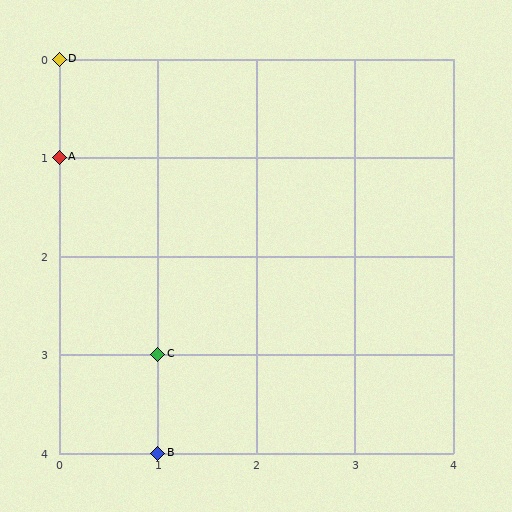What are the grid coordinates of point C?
Point C is at grid coordinates (1, 3).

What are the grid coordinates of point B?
Point B is at grid coordinates (1, 4).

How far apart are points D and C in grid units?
Points D and C are 1 column and 3 rows apart (about 3.2 grid units diagonally).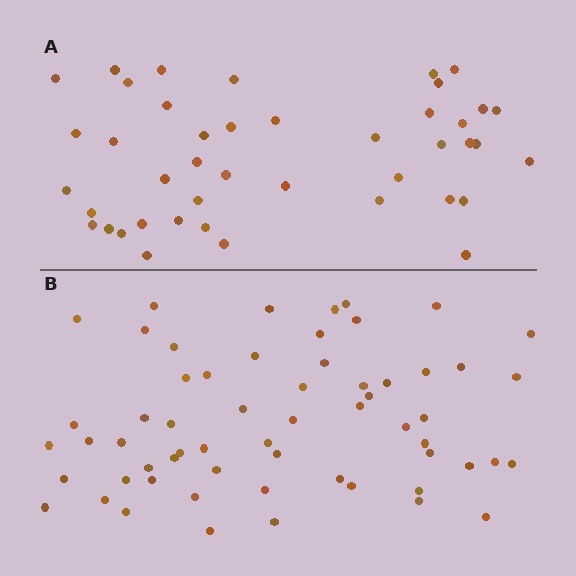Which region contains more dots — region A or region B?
Region B (the bottom region) has more dots.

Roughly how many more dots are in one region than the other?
Region B has approximately 15 more dots than region A.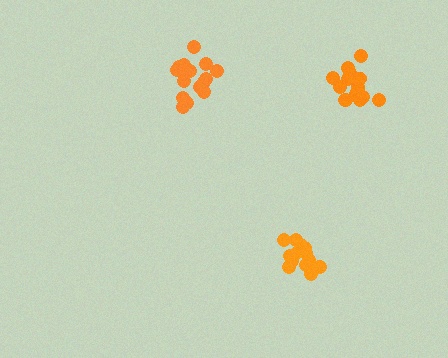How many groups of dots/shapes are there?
There are 3 groups.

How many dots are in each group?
Group 1: 16 dots, Group 2: 16 dots, Group 3: 14 dots (46 total).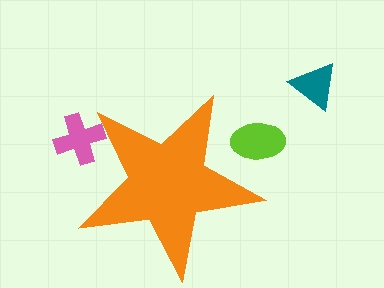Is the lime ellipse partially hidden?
Yes, the lime ellipse is partially hidden behind the orange star.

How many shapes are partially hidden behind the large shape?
2 shapes are partially hidden.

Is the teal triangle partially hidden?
No, the teal triangle is fully visible.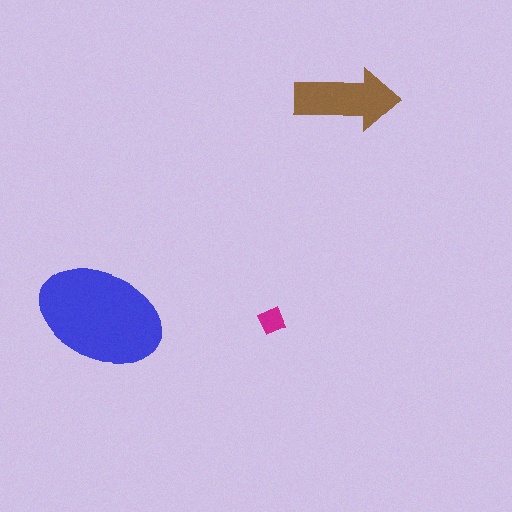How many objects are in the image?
There are 3 objects in the image.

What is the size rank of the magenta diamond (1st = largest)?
3rd.